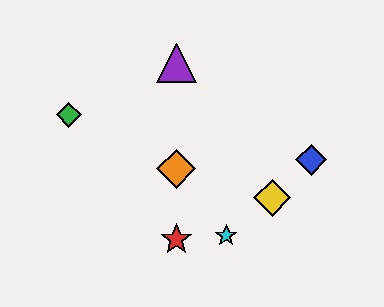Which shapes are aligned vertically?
The red star, the purple triangle, the orange diamond are aligned vertically.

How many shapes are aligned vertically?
3 shapes (the red star, the purple triangle, the orange diamond) are aligned vertically.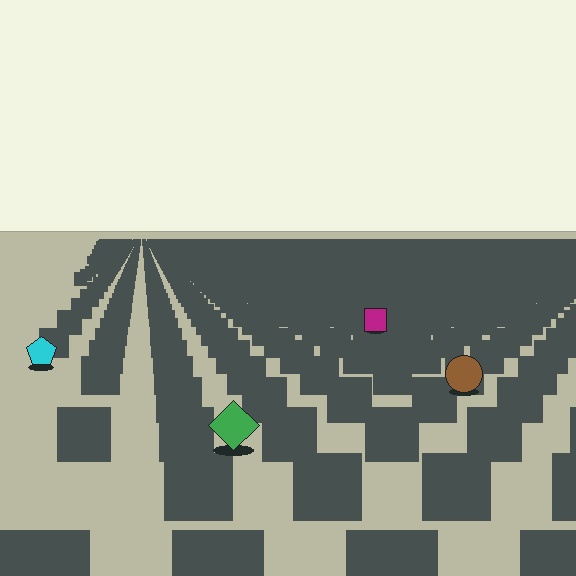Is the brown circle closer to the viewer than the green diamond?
No. The green diamond is closer — you can tell from the texture gradient: the ground texture is coarser near it.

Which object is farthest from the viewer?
The magenta square is farthest from the viewer. It appears smaller and the ground texture around it is denser.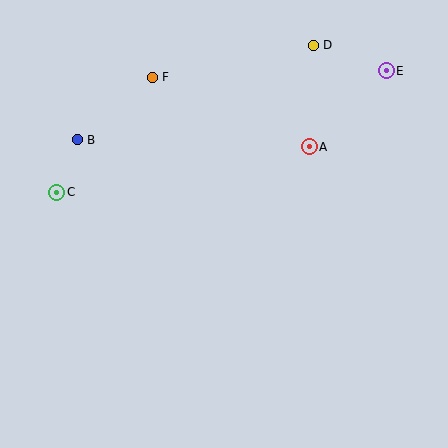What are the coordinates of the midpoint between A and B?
The midpoint between A and B is at (193, 143).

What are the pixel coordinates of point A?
Point A is at (309, 147).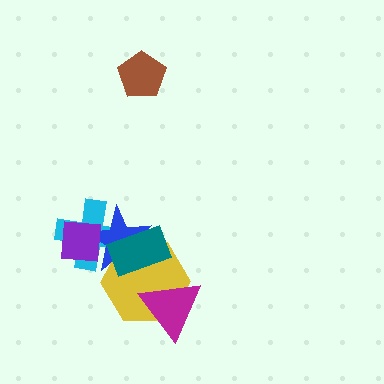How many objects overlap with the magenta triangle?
1 object overlaps with the magenta triangle.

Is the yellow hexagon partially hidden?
Yes, it is partially covered by another shape.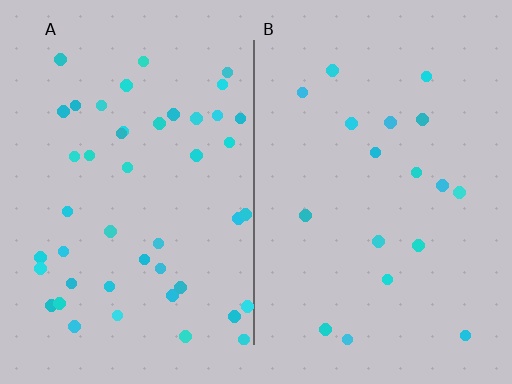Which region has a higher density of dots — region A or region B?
A (the left).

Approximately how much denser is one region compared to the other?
Approximately 2.6× — region A over region B.